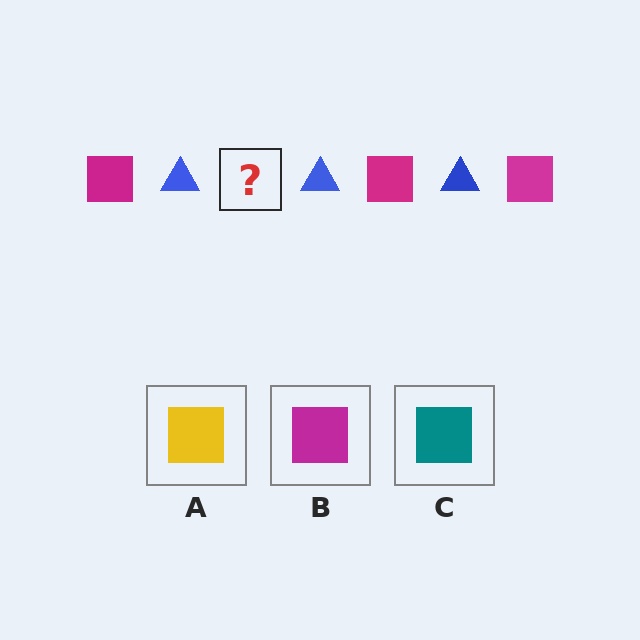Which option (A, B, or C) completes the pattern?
B.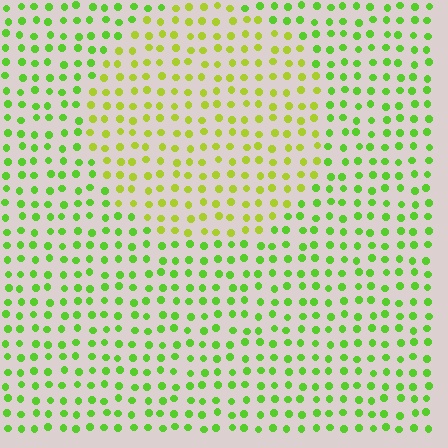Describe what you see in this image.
The image is filled with small lime elements in a uniform arrangement. A circle-shaped region is visible where the elements are tinted to a slightly different hue, forming a subtle color boundary.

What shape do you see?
I see a circle.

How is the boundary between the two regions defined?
The boundary is defined purely by a slight shift in hue (about 30 degrees). Spacing, size, and orientation are identical on both sides.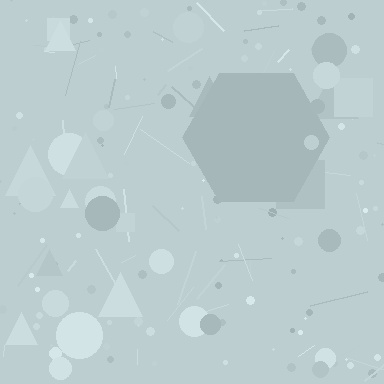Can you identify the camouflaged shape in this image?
The camouflaged shape is a hexagon.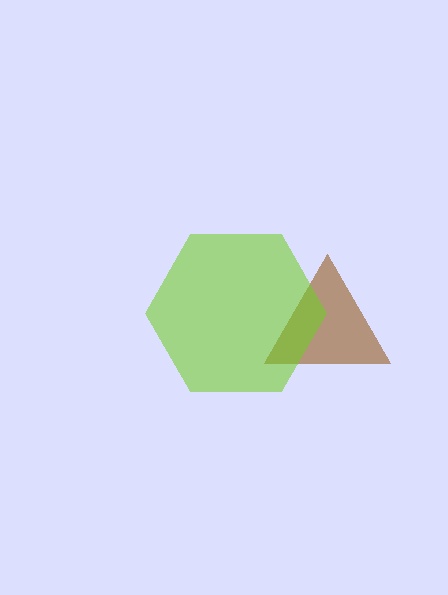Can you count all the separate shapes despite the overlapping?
Yes, there are 2 separate shapes.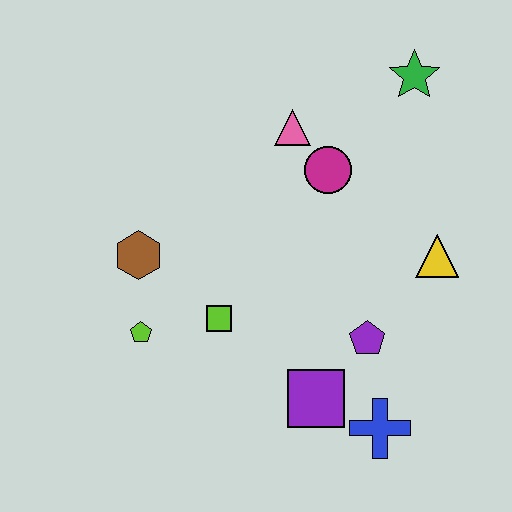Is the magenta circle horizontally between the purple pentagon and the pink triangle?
Yes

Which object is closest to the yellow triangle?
The purple pentagon is closest to the yellow triangle.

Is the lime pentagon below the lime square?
Yes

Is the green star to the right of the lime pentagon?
Yes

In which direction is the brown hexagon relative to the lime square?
The brown hexagon is to the left of the lime square.